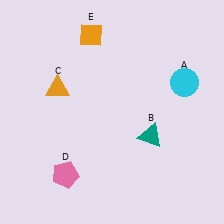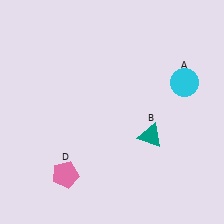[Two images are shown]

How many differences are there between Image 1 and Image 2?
There are 2 differences between the two images.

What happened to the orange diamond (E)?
The orange diamond (E) was removed in Image 2. It was in the top-left area of Image 1.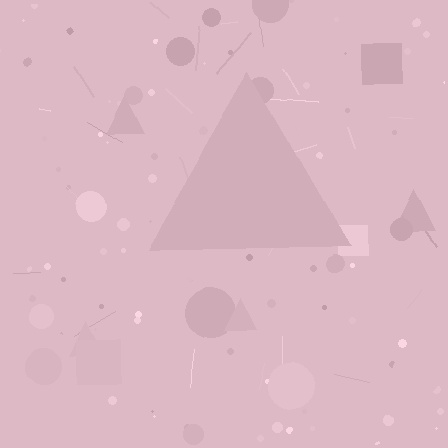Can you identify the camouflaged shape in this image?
The camouflaged shape is a triangle.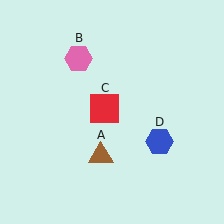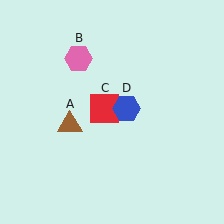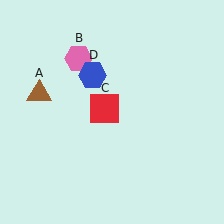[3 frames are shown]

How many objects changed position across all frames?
2 objects changed position: brown triangle (object A), blue hexagon (object D).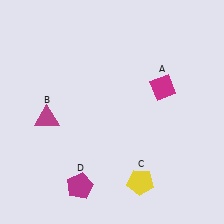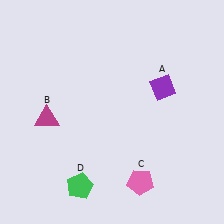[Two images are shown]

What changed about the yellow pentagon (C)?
In Image 1, C is yellow. In Image 2, it changed to pink.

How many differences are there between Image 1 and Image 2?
There are 3 differences between the two images.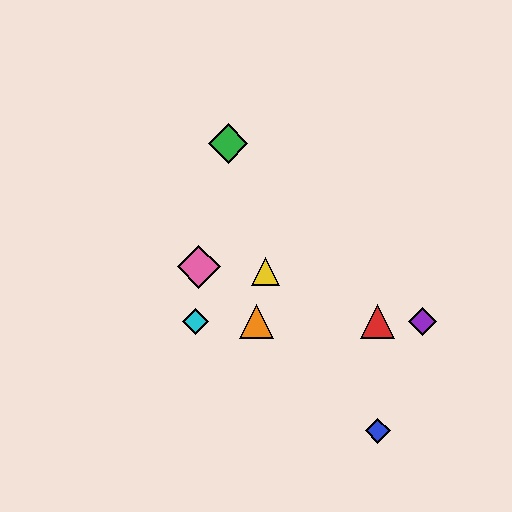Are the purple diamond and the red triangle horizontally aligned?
Yes, both are at y≈322.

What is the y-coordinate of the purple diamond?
The purple diamond is at y≈322.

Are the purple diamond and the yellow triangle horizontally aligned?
No, the purple diamond is at y≈322 and the yellow triangle is at y≈272.